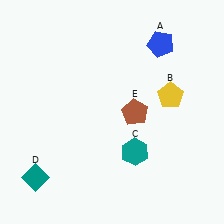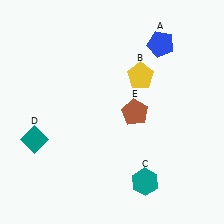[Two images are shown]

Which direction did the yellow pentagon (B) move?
The yellow pentagon (B) moved left.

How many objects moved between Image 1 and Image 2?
3 objects moved between the two images.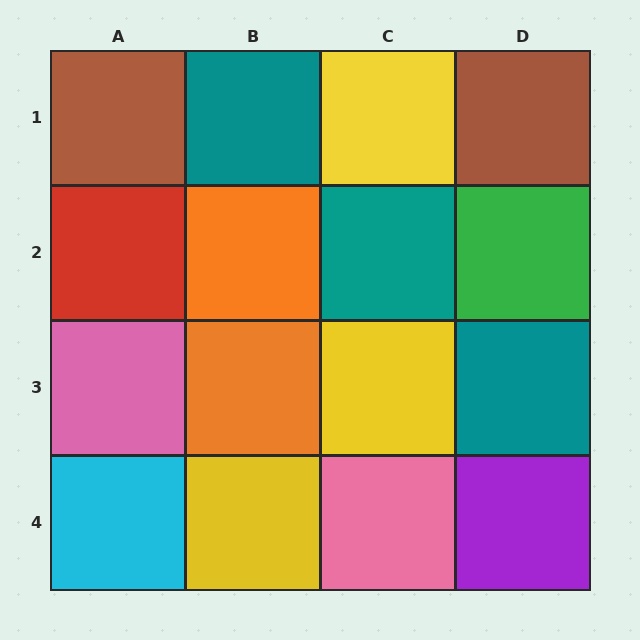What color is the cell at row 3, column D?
Teal.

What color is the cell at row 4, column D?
Purple.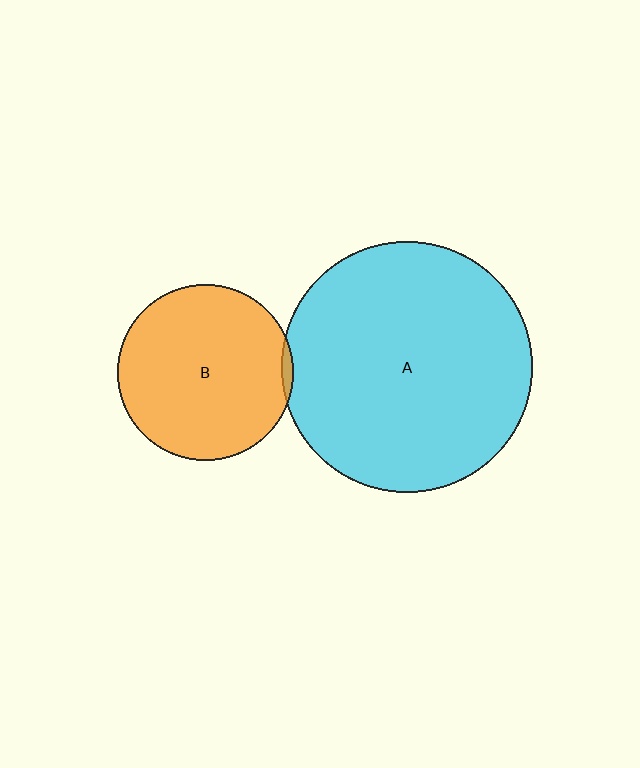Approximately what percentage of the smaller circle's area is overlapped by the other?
Approximately 5%.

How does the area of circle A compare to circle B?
Approximately 2.0 times.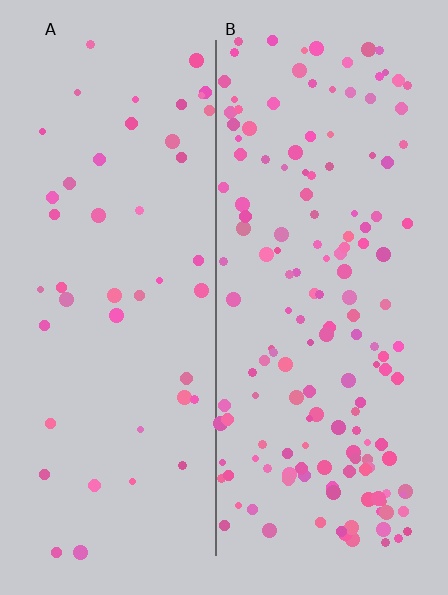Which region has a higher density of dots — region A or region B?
B (the right).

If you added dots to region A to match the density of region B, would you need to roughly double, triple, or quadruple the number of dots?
Approximately triple.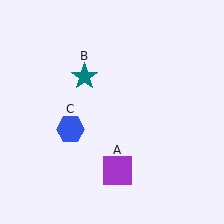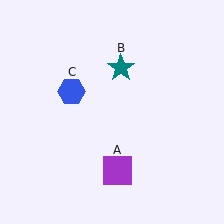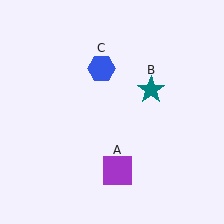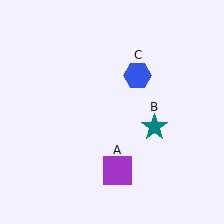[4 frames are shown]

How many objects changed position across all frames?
2 objects changed position: teal star (object B), blue hexagon (object C).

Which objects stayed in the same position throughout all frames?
Purple square (object A) remained stationary.